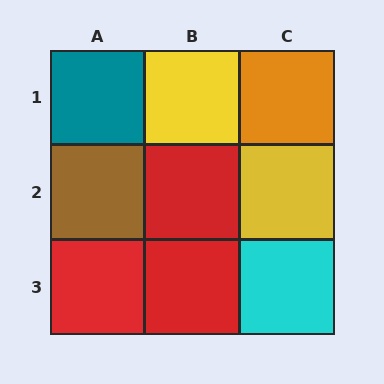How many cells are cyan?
1 cell is cyan.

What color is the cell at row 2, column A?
Brown.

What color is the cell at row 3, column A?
Red.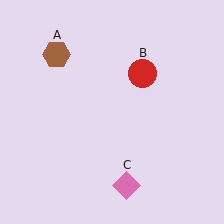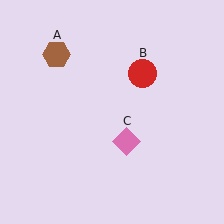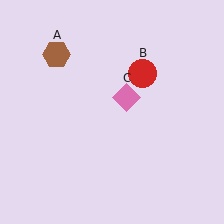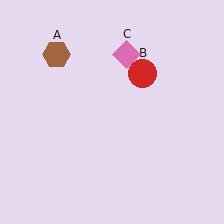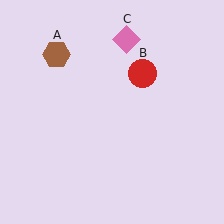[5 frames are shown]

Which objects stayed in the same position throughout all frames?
Brown hexagon (object A) and red circle (object B) remained stationary.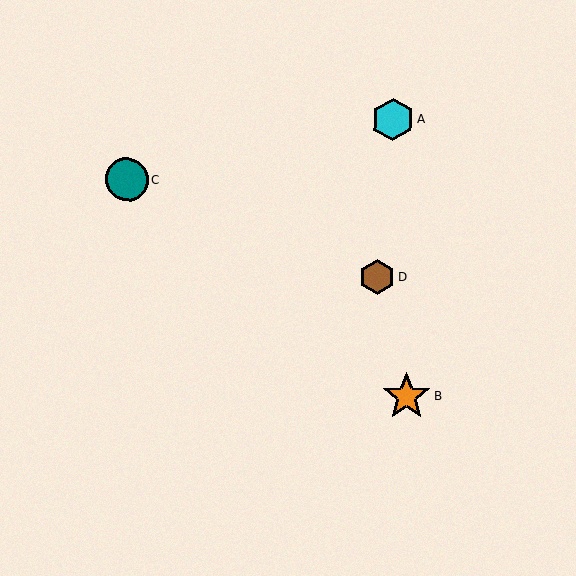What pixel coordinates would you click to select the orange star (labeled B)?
Click at (406, 397) to select the orange star B.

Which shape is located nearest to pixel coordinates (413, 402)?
The orange star (labeled B) at (406, 397) is nearest to that location.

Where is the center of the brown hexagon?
The center of the brown hexagon is at (377, 277).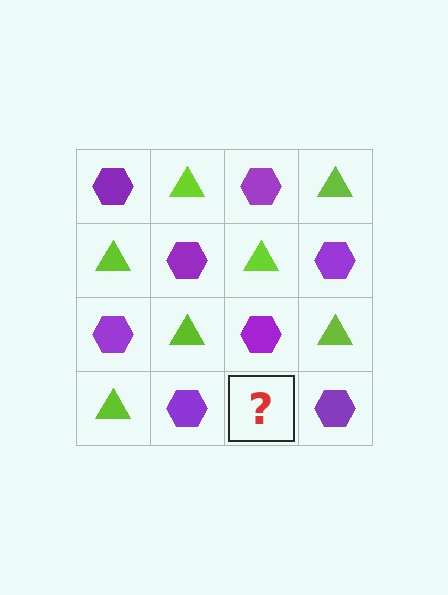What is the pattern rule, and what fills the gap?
The rule is that it alternates purple hexagon and lime triangle in a checkerboard pattern. The gap should be filled with a lime triangle.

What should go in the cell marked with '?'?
The missing cell should contain a lime triangle.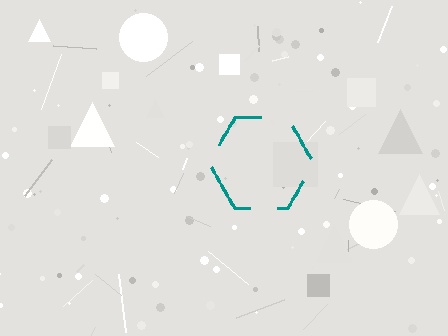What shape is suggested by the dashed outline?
The dashed outline suggests a hexagon.